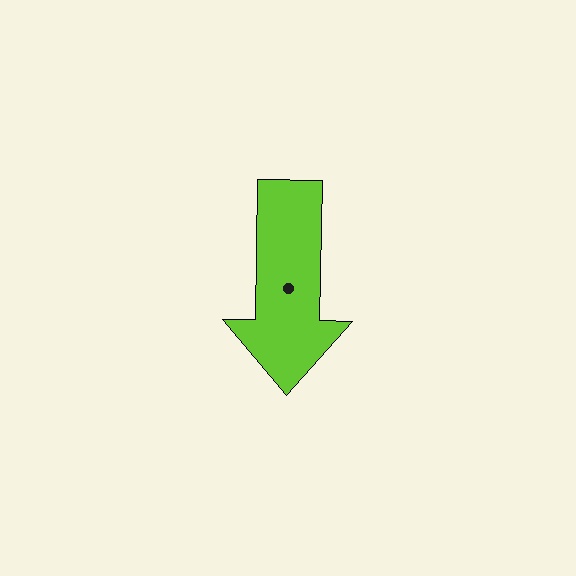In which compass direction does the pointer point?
South.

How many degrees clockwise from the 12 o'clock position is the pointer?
Approximately 181 degrees.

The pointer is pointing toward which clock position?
Roughly 6 o'clock.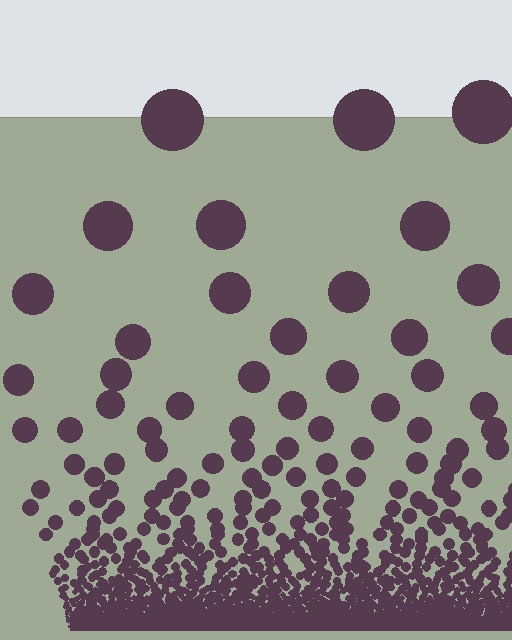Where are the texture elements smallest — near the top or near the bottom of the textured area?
Near the bottom.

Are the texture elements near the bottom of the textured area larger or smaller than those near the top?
Smaller. The gradient is inverted — elements near the bottom are smaller and denser.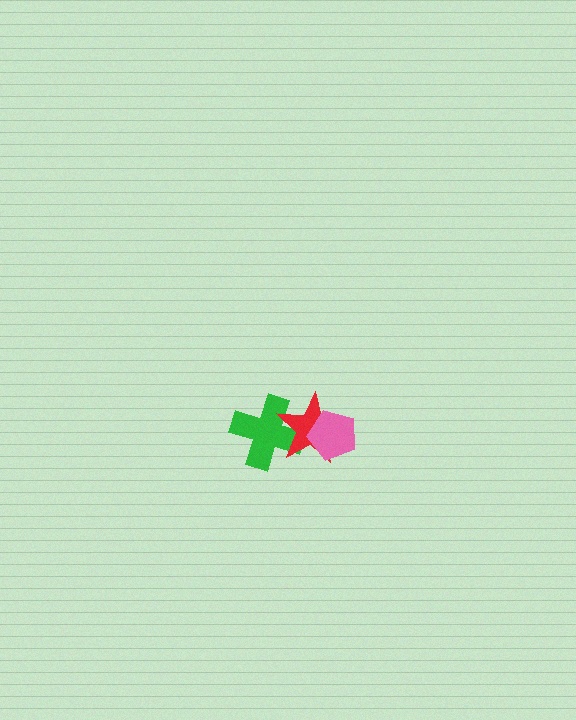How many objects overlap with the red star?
2 objects overlap with the red star.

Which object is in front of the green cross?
The red star is in front of the green cross.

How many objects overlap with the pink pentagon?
1 object overlaps with the pink pentagon.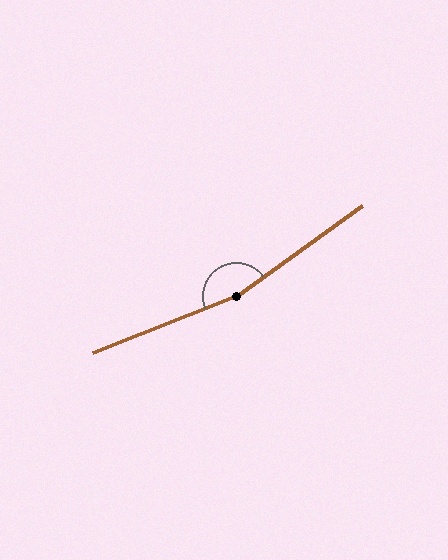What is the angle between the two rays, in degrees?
Approximately 166 degrees.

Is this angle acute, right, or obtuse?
It is obtuse.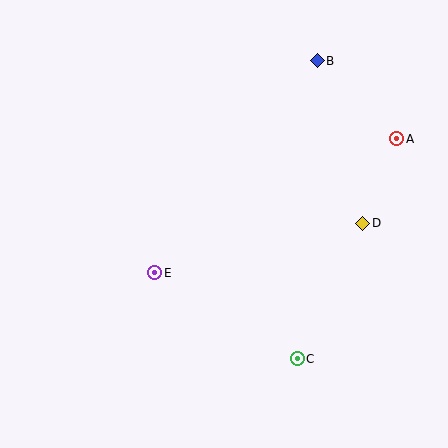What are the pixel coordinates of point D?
Point D is at (363, 223).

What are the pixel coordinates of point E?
Point E is at (155, 273).